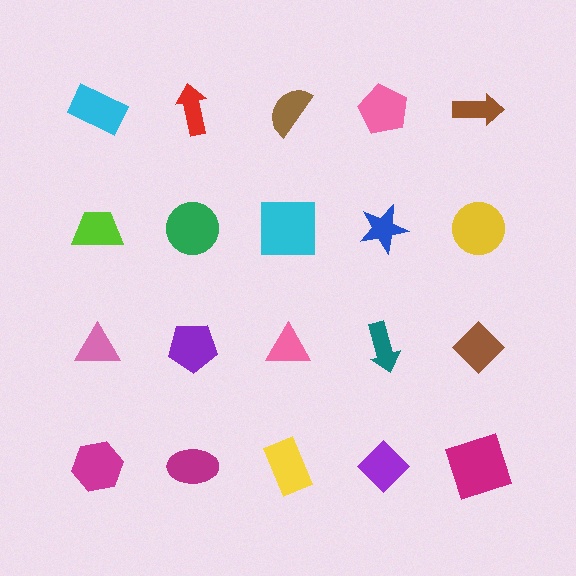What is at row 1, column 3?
A brown semicircle.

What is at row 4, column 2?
A magenta ellipse.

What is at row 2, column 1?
A lime trapezoid.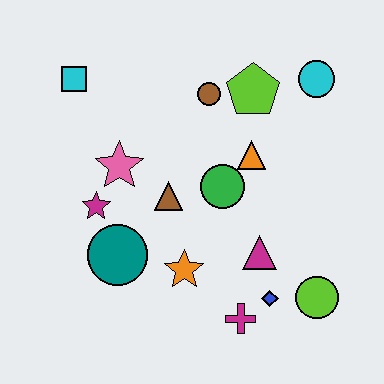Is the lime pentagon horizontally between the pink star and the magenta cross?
No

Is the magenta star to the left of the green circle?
Yes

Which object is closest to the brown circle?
The lime pentagon is closest to the brown circle.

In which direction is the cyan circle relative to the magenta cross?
The cyan circle is above the magenta cross.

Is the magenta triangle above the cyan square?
No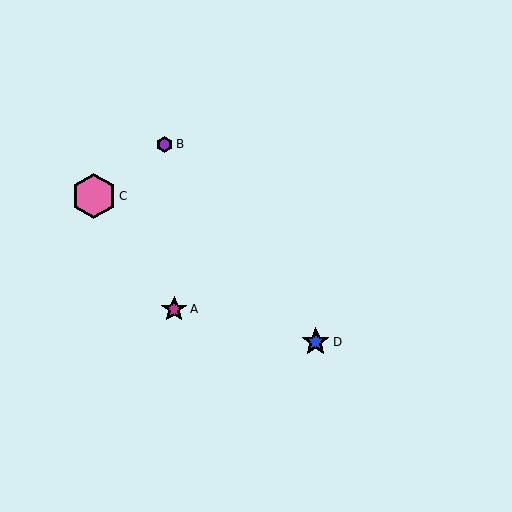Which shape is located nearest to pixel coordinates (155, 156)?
The purple hexagon (labeled B) at (165, 144) is nearest to that location.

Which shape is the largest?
The pink hexagon (labeled C) is the largest.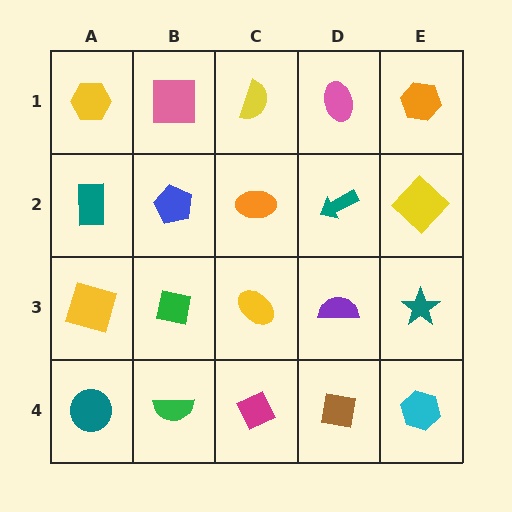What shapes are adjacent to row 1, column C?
An orange ellipse (row 2, column C), a pink square (row 1, column B), a pink ellipse (row 1, column D).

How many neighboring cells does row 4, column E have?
2.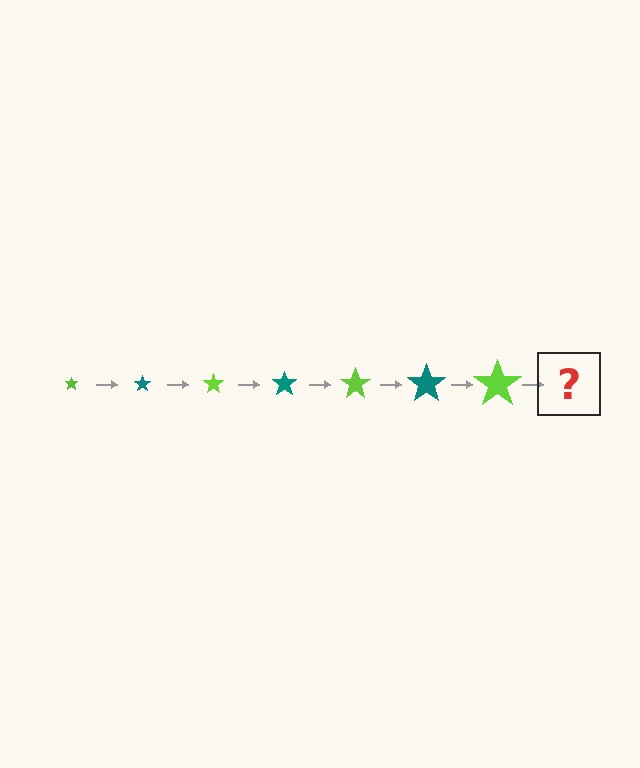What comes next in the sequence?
The next element should be a teal star, larger than the previous one.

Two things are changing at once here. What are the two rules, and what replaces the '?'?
The two rules are that the star grows larger each step and the color cycles through lime and teal. The '?' should be a teal star, larger than the previous one.